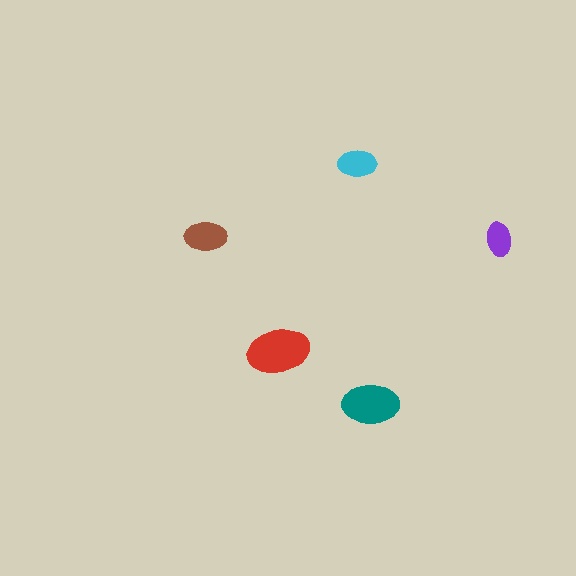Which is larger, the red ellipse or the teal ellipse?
The red one.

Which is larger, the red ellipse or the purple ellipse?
The red one.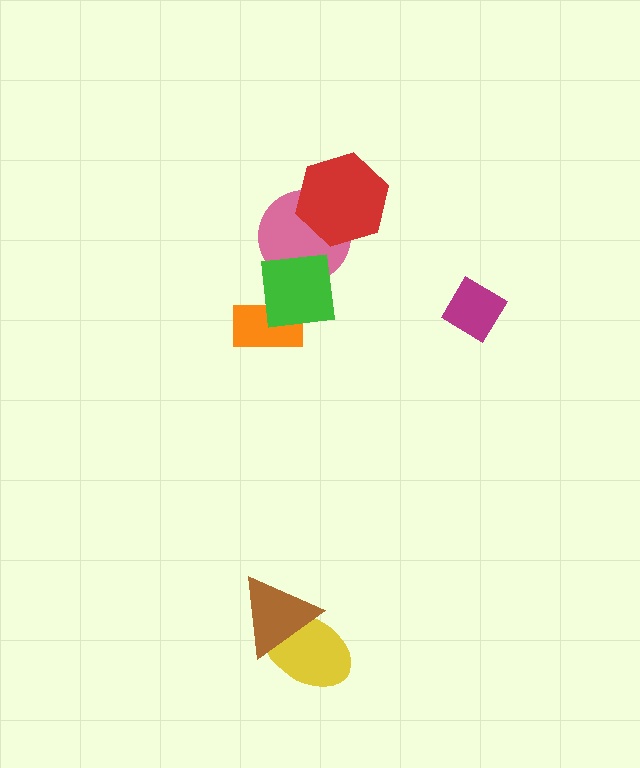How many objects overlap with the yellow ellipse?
1 object overlaps with the yellow ellipse.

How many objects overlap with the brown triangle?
1 object overlaps with the brown triangle.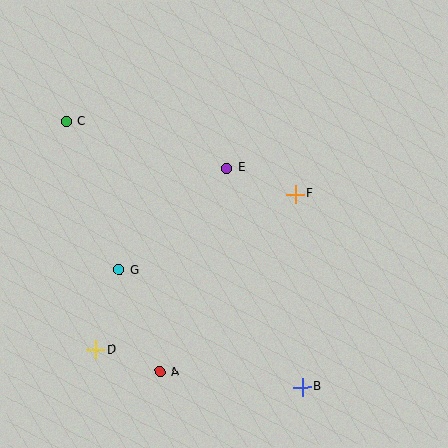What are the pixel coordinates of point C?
Point C is at (66, 122).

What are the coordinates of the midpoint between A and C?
The midpoint between A and C is at (113, 247).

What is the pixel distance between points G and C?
The distance between G and C is 158 pixels.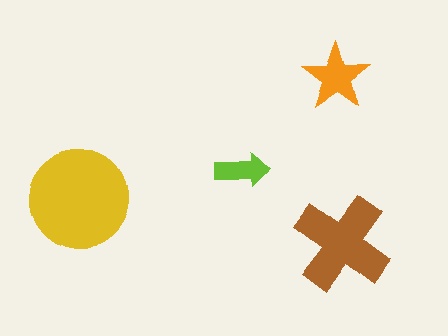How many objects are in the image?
There are 4 objects in the image.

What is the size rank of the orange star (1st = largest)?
3rd.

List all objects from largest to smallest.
The yellow circle, the brown cross, the orange star, the lime arrow.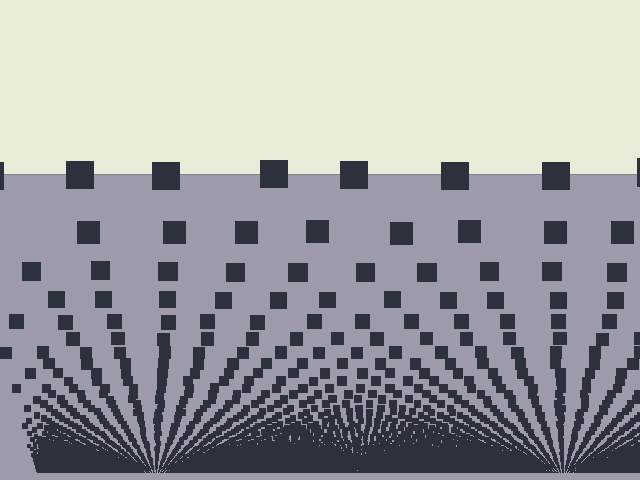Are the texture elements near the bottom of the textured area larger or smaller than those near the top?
Smaller. The gradient is inverted — elements near the bottom are smaller and denser.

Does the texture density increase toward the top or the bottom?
Density increases toward the bottom.